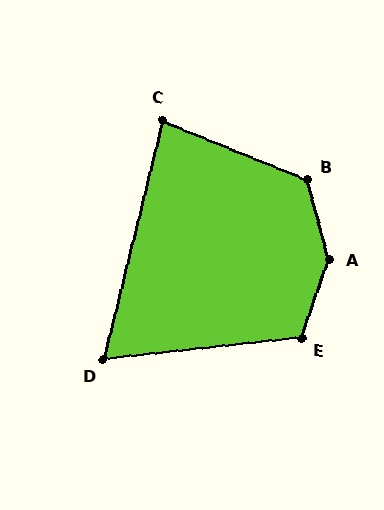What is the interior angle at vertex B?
Approximately 128 degrees (obtuse).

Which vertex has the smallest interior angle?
D, at approximately 70 degrees.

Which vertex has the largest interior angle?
A, at approximately 145 degrees.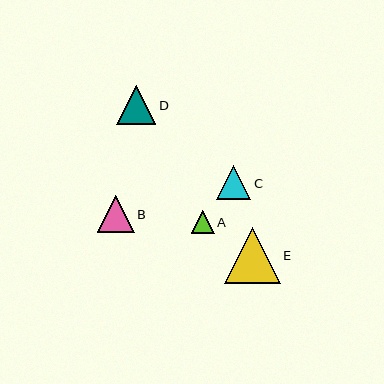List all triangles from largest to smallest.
From largest to smallest: E, D, B, C, A.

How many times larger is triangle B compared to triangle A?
Triangle B is approximately 1.6 times the size of triangle A.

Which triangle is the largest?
Triangle E is the largest with a size of approximately 56 pixels.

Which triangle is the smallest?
Triangle A is the smallest with a size of approximately 23 pixels.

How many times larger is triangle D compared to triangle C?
Triangle D is approximately 1.2 times the size of triangle C.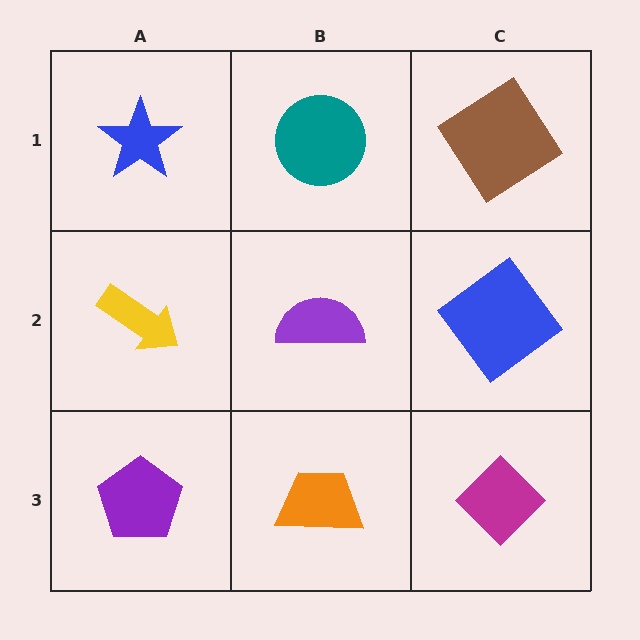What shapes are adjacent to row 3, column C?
A blue diamond (row 2, column C), an orange trapezoid (row 3, column B).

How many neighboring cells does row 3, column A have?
2.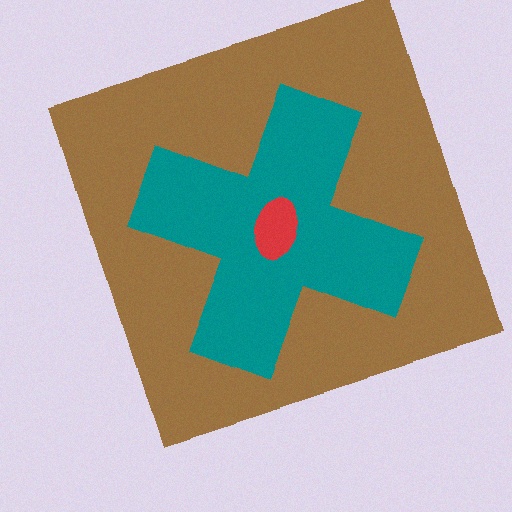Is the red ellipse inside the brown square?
Yes.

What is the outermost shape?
The brown square.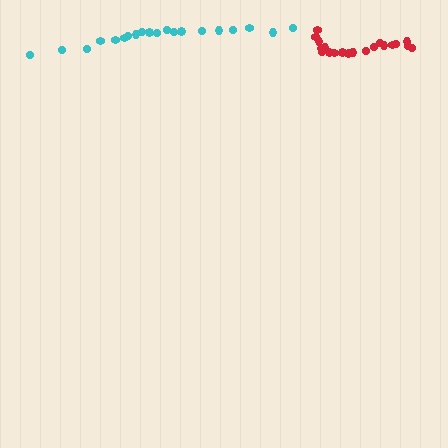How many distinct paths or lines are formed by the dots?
There are 2 distinct paths.